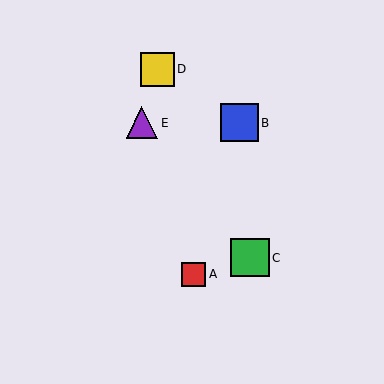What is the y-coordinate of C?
Object C is at y≈258.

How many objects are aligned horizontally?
2 objects (B, E) are aligned horizontally.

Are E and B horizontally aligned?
Yes, both are at y≈123.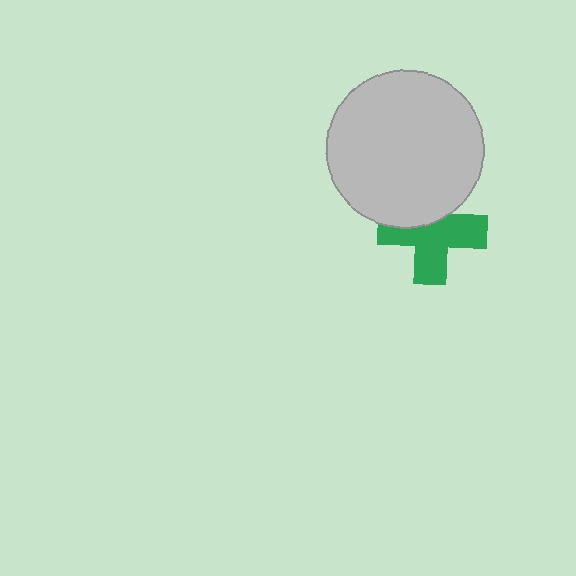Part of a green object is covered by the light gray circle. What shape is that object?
It is a cross.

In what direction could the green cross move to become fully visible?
The green cross could move down. That would shift it out from behind the light gray circle entirely.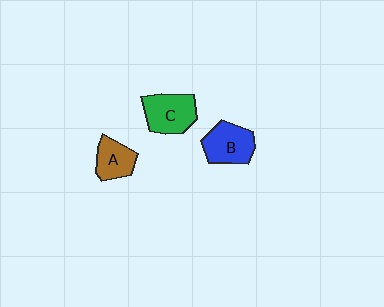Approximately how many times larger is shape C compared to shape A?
Approximately 1.4 times.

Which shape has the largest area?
Shape C (green).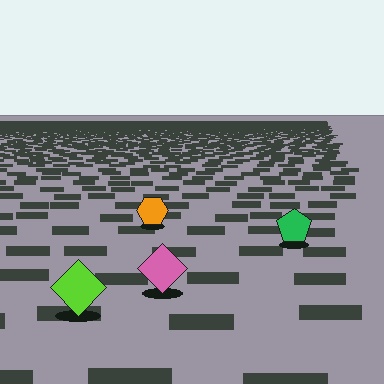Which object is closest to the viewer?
The lime diamond is closest. The texture marks near it are larger and more spread out.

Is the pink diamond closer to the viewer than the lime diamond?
No. The lime diamond is closer — you can tell from the texture gradient: the ground texture is coarser near it.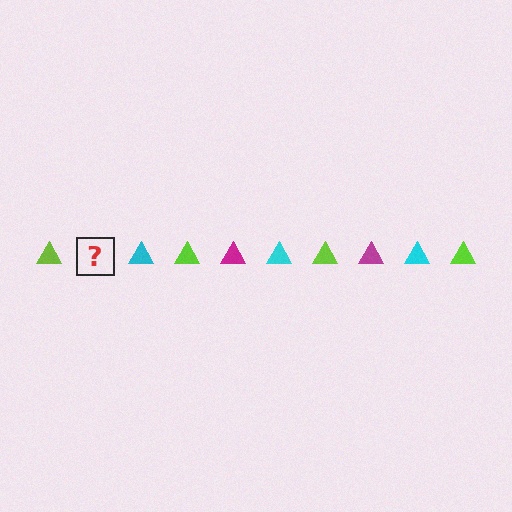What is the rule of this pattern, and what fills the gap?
The rule is that the pattern cycles through lime, magenta, cyan triangles. The gap should be filled with a magenta triangle.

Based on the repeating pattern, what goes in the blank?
The blank should be a magenta triangle.